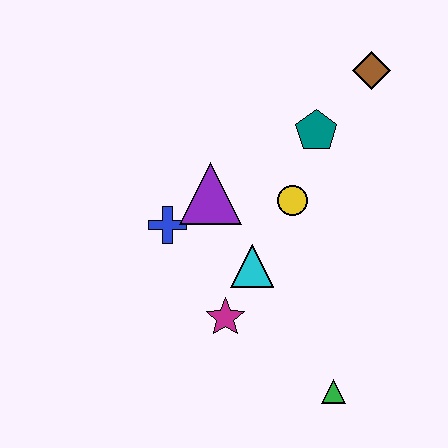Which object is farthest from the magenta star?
The brown diamond is farthest from the magenta star.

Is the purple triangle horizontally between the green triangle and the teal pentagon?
No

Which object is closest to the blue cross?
The purple triangle is closest to the blue cross.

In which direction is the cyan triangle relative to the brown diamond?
The cyan triangle is below the brown diamond.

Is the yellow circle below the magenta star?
No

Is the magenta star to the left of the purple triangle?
No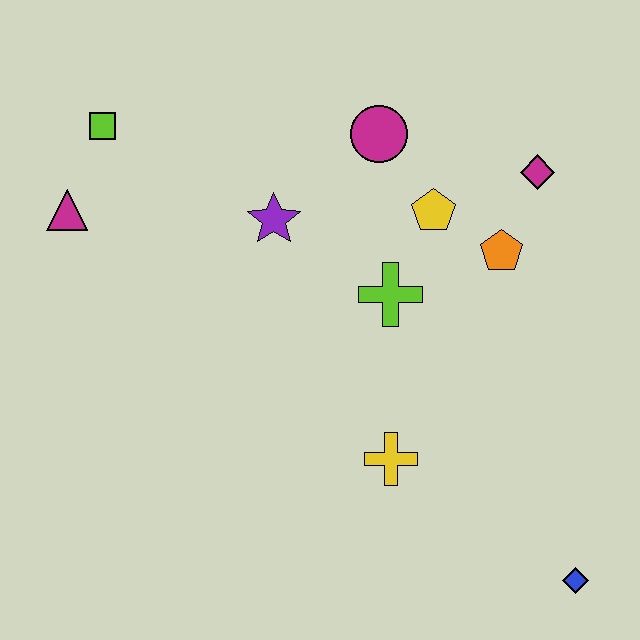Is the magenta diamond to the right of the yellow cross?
Yes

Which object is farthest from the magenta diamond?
The magenta triangle is farthest from the magenta diamond.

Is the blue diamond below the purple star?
Yes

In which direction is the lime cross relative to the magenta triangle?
The lime cross is to the right of the magenta triangle.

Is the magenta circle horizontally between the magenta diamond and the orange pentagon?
No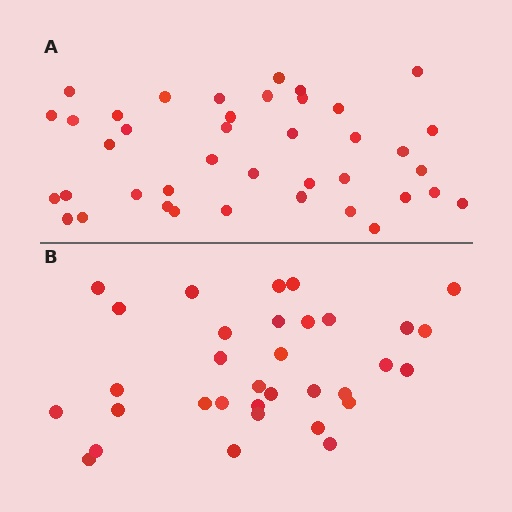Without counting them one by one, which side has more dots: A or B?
Region A (the top region) has more dots.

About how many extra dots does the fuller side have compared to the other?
Region A has roughly 8 or so more dots than region B.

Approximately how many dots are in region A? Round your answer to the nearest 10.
About 40 dots.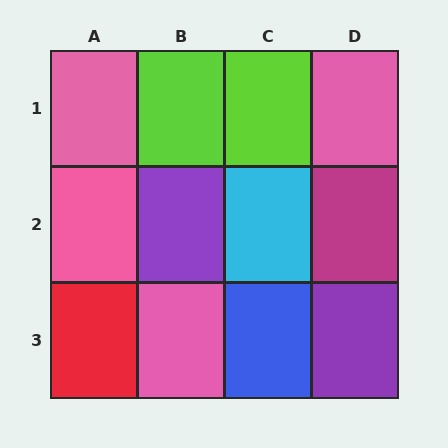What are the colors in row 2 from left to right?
Pink, purple, cyan, magenta.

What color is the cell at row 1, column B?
Lime.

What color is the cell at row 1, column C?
Lime.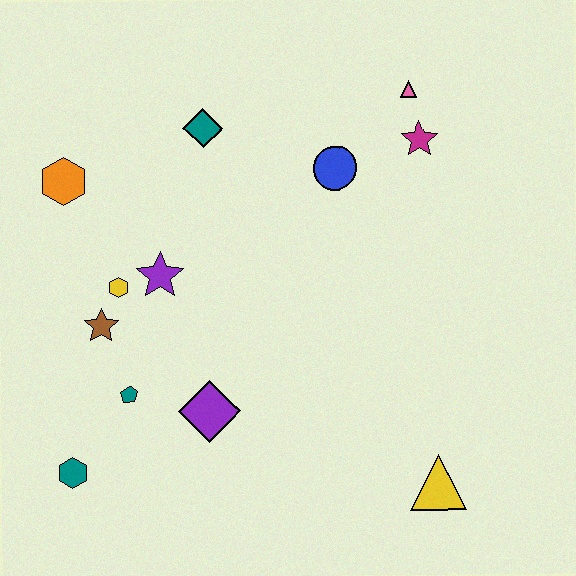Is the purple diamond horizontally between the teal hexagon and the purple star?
No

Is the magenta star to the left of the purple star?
No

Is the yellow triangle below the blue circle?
Yes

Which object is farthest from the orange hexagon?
The yellow triangle is farthest from the orange hexagon.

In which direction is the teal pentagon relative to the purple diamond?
The teal pentagon is to the left of the purple diamond.